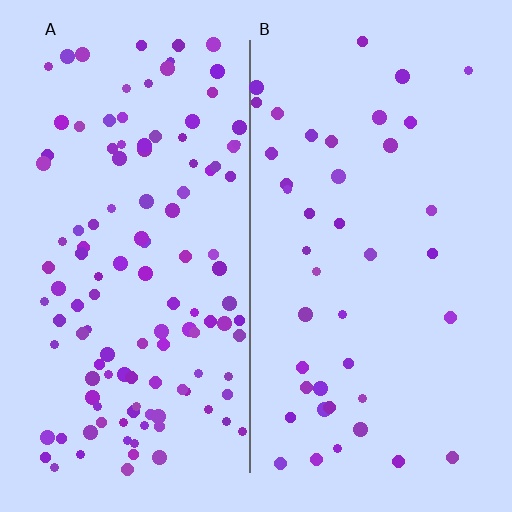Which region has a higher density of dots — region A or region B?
A (the left).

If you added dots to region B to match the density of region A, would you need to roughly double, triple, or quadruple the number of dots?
Approximately triple.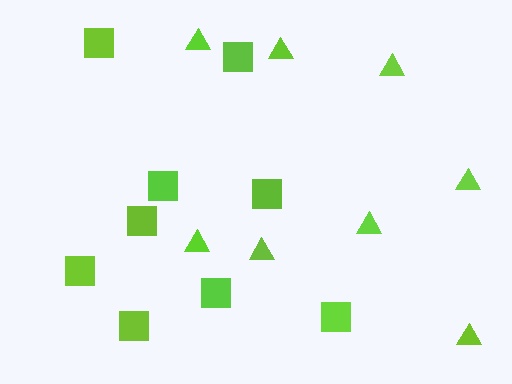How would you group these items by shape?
There are 2 groups: one group of squares (9) and one group of triangles (8).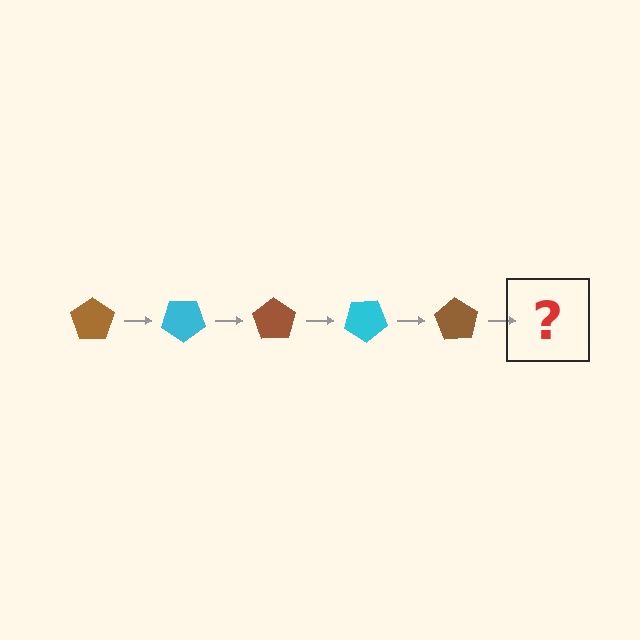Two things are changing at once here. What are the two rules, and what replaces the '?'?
The two rules are that it rotates 35 degrees each step and the color cycles through brown and cyan. The '?' should be a cyan pentagon, rotated 175 degrees from the start.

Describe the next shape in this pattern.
It should be a cyan pentagon, rotated 175 degrees from the start.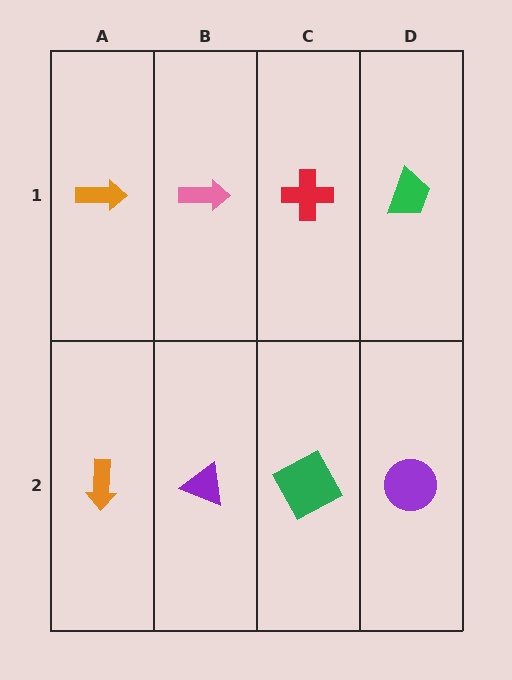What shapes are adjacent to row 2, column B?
A pink arrow (row 1, column B), an orange arrow (row 2, column A), a green square (row 2, column C).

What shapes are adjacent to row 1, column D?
A purple circle (row 2, column D), a red cross (row 1, column C).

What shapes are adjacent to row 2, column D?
A green trapezoid (row 1, column D), a green square (row 2, column C).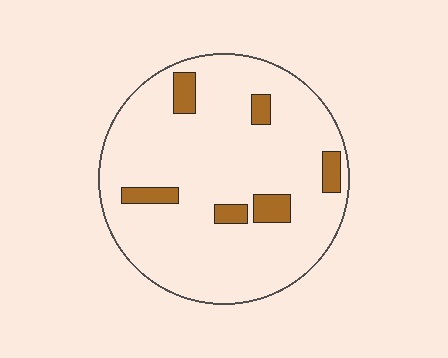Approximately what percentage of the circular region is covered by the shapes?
Approximately 10%.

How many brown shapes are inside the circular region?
6.